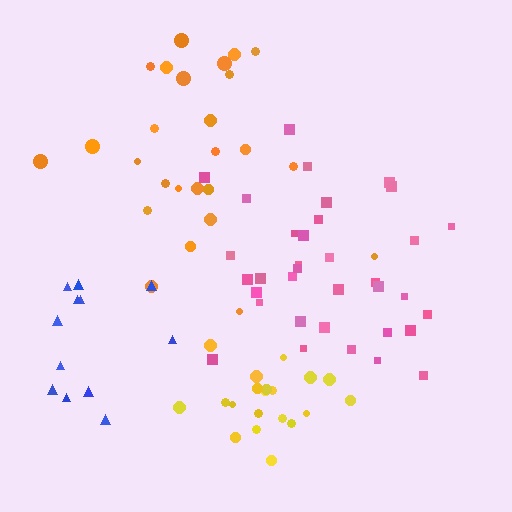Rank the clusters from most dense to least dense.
yellow, pink, orange, blue.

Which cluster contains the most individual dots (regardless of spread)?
Pink (35).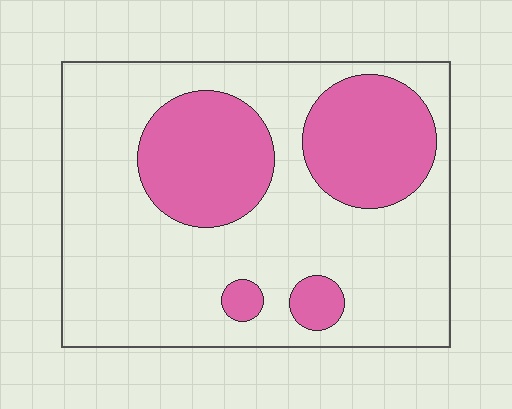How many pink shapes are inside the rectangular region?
4.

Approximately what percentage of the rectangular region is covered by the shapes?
Approximately 30%.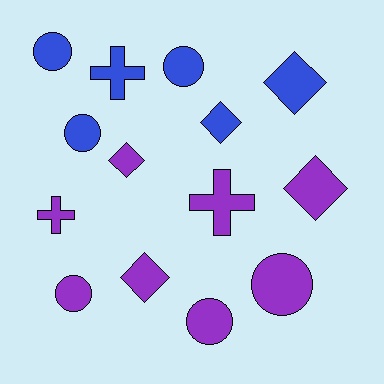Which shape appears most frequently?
Circle, with 6 objects.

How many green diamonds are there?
There are no green diamonds.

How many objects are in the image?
There are 14 objects.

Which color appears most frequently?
Purple, with 8 objects.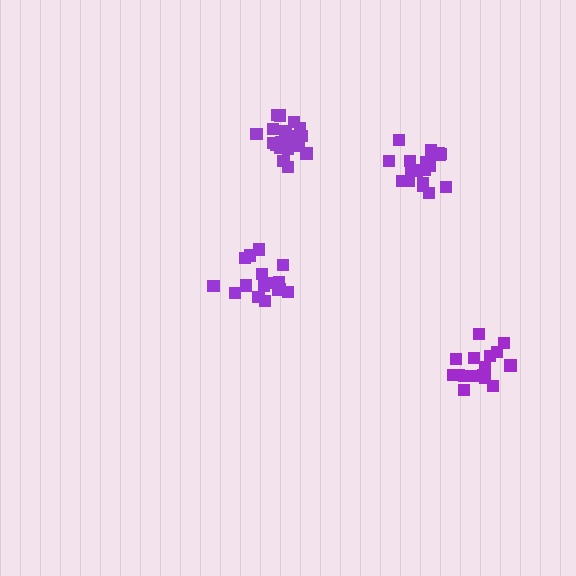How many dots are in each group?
Group 1: 16 dots, Group 2: 17 dots, Group 3: 21 dots, Group 4: 20 dots (74 total).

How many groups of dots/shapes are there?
There are 4 groups.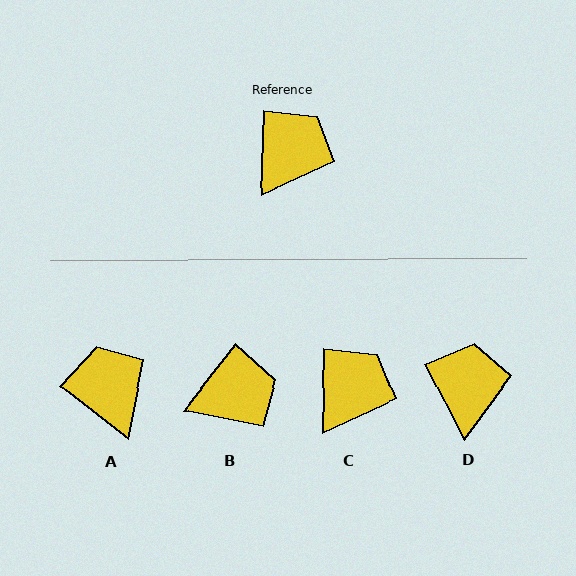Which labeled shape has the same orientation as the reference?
C.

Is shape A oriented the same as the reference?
No, it is off by about 54 degrees.